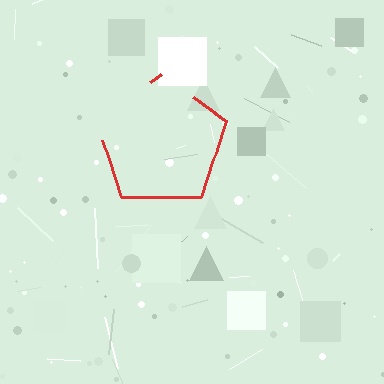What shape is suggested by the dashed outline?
The dashed outline suggests a pentagon.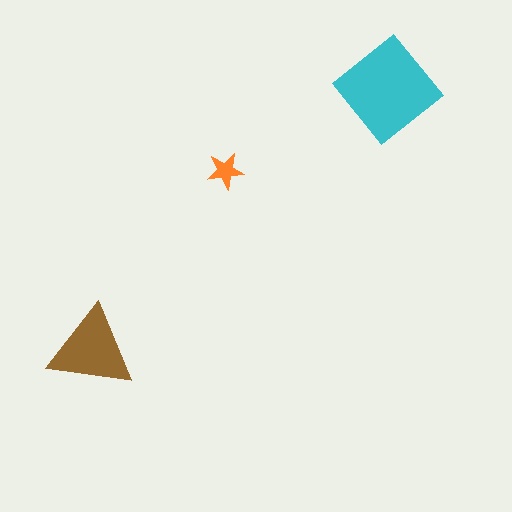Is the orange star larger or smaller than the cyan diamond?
Smaller.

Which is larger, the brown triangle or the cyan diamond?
The cyan diamond.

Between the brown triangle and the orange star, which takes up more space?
The brown triangle.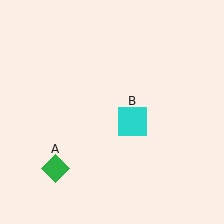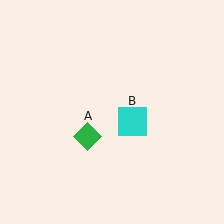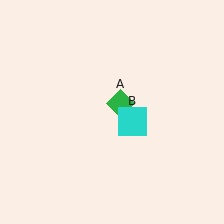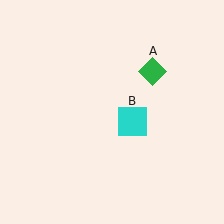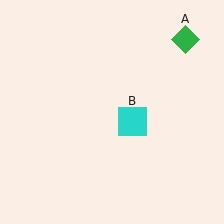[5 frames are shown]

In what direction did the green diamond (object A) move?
The green diamond (object A) moved up and to the right.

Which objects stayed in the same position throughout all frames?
Cyan square (object B) remained stationary.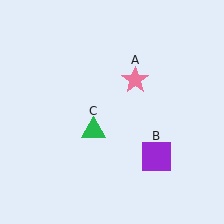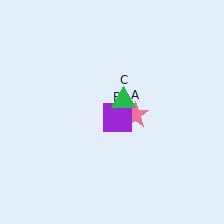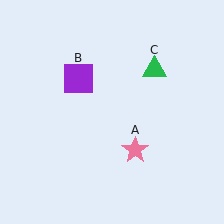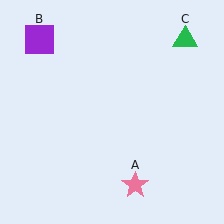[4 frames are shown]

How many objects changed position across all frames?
3 objects changed position: pink star (object A), purple square (object B), green triangle (object C).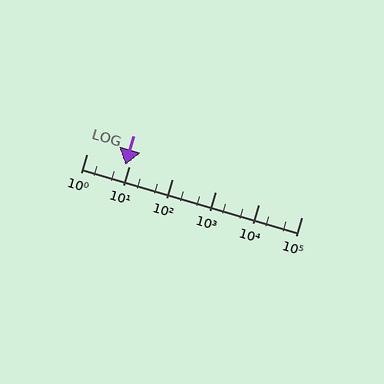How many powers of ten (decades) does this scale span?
The scale spans 5 decades, from 1 to 100000.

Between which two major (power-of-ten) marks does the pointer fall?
The pointer is between 1 and 10.